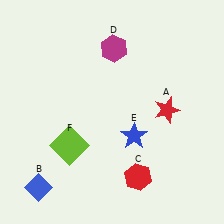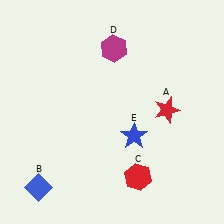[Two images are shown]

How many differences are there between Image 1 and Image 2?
There is 1 difference between the two images.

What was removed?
The lime square (F) was removed in Image 2.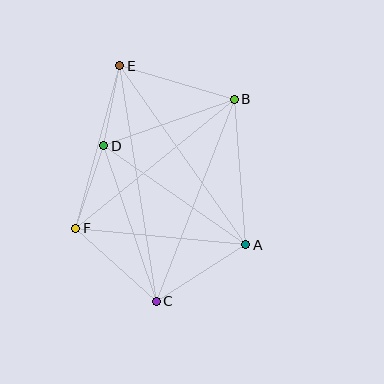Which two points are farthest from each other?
Points C and E are farthest from each other.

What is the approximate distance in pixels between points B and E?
The distance between B and E is approximately 119 pixels.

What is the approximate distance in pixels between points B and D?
The distance between B and D is approximately 138 pixels.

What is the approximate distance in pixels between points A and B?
The distance between A and B is approximately 146 pixels.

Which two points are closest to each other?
Points D and E are closest to each other.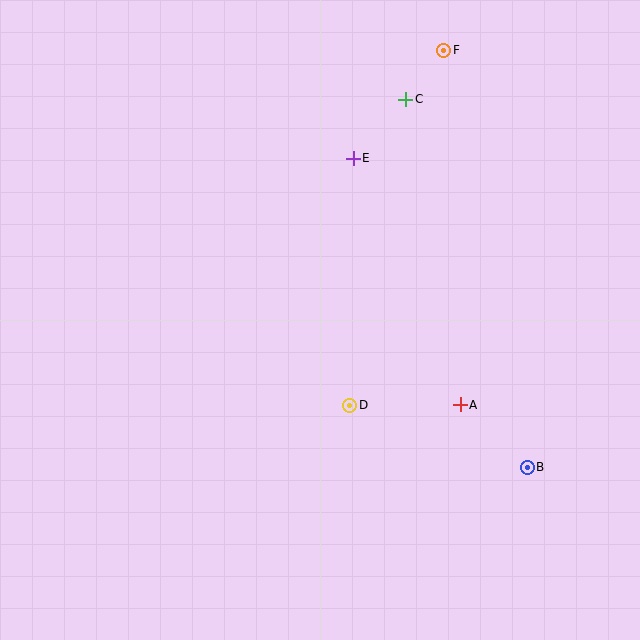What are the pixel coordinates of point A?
Point A is at (460, 405).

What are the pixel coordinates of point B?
Point B is at (527, 467).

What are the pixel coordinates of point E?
Point E is at (353, 158).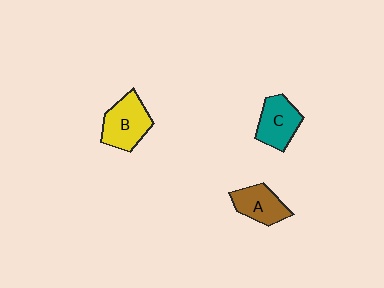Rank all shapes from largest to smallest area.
From largest to smallest: B (yellow), C (teal), A (brown).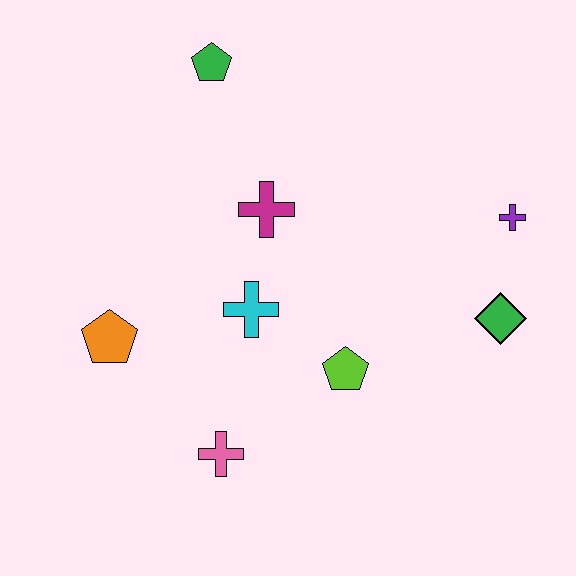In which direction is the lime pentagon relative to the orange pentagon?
The lime pentagon is to the right of the orange pentagon.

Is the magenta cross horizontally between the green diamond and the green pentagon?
Yes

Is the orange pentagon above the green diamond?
No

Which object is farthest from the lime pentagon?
The green pentagon is farthest from the lime pentagon.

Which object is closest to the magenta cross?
The cyan cross is closest to the magenta cross.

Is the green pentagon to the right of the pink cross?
No